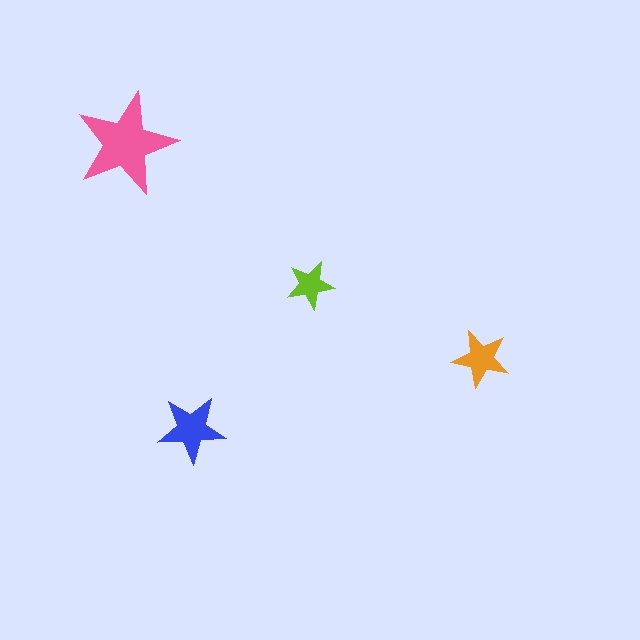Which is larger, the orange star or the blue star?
The blue one.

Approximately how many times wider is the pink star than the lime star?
About 2 times wider.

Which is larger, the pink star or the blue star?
The pink one.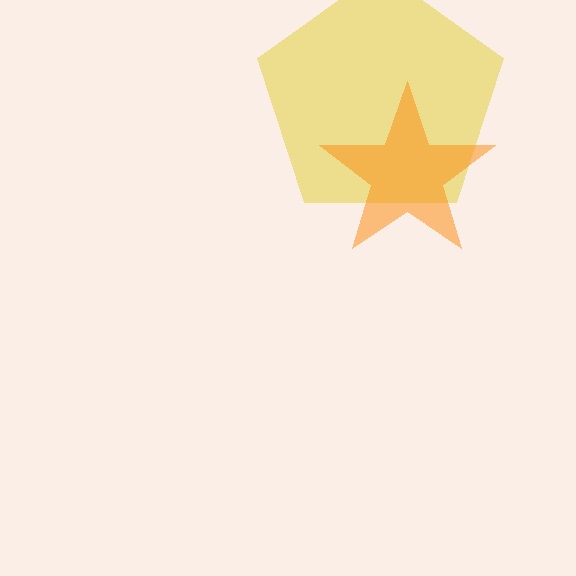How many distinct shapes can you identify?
There are 2 distinct shapes: a yellow pentagon, an orange star.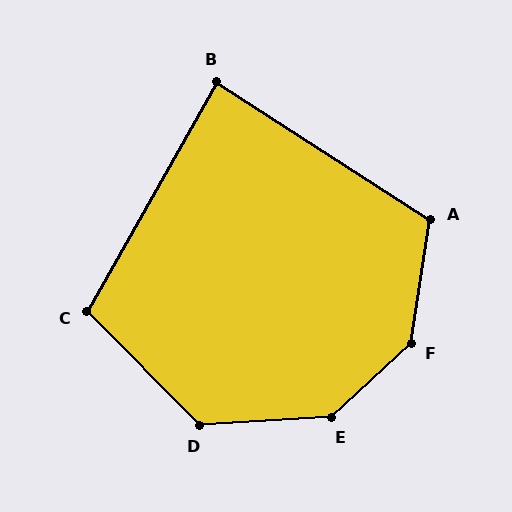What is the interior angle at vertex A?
Approximately 114 degrees (obtuse).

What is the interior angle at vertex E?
Approximately 141 degrees (obtuse).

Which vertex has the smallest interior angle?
B, at approximately 87 degrees.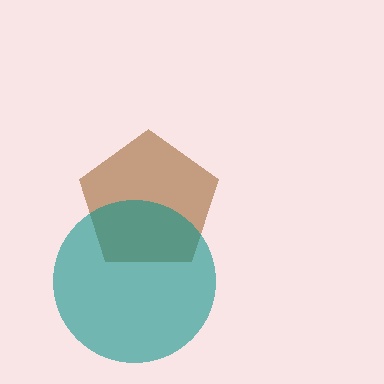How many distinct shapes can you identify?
There are 2 distinct shapes: a brown pentagon, a teal circle.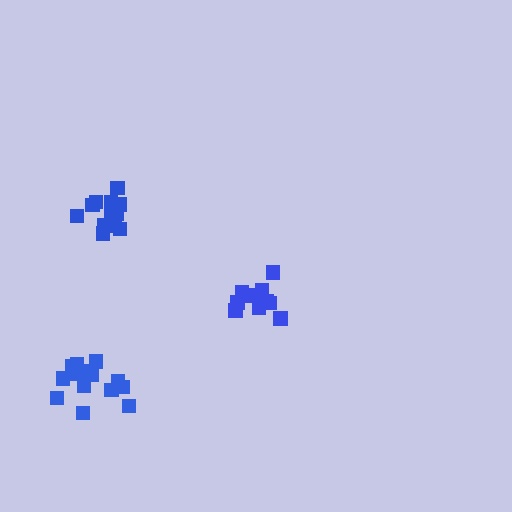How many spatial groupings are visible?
There are 3 spatial groupings.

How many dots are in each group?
Group 1: 10 dots, Group 2: 12 dots, Group 3: 14 dots (36 total).